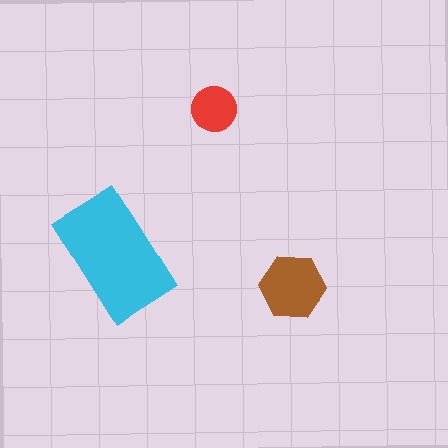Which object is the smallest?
The red circle.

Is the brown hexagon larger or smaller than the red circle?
Larger.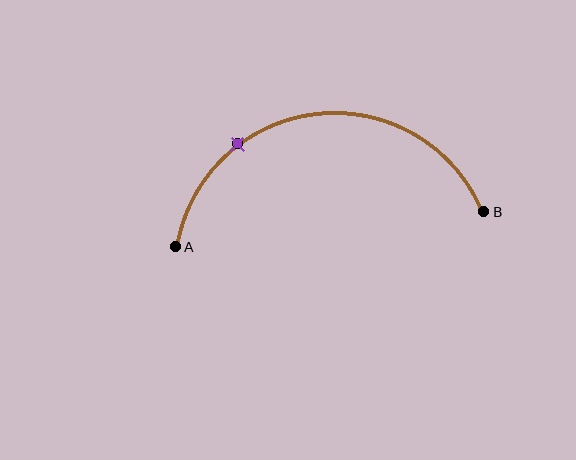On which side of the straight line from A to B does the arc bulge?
The arc bulges above the straight line connecting A and B.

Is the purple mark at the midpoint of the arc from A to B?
No. The purple mark lies on the arc but is closer to endpoint A. The arc midpoint would be at the point on the curve equidistant along the arc from both A and B.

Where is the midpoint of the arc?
The arc midpoint is the point on the curve farthest from the straight line joining A and B. It sits above that line.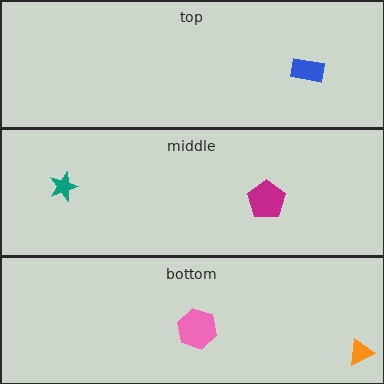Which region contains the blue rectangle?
The top region.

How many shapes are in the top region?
1.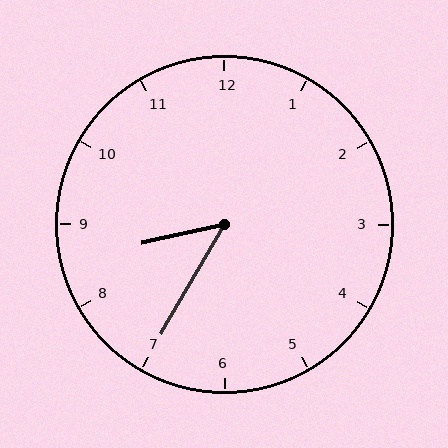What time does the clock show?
8:35.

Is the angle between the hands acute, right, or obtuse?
It is acute.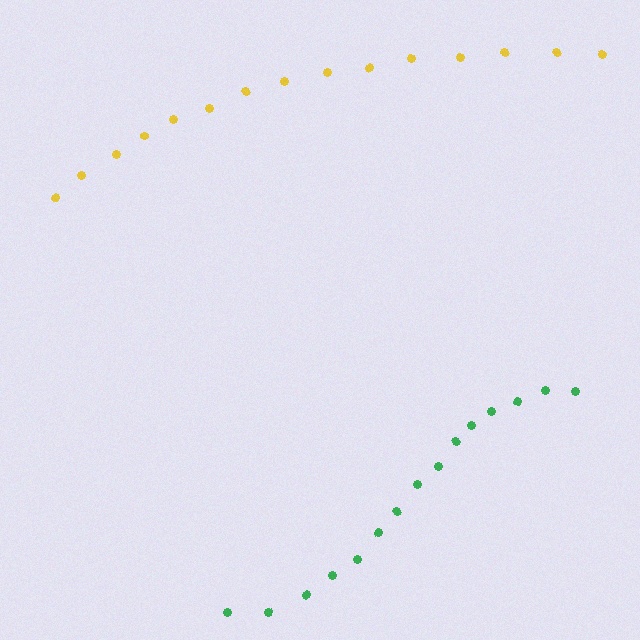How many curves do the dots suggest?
There are 2 distinct paths.